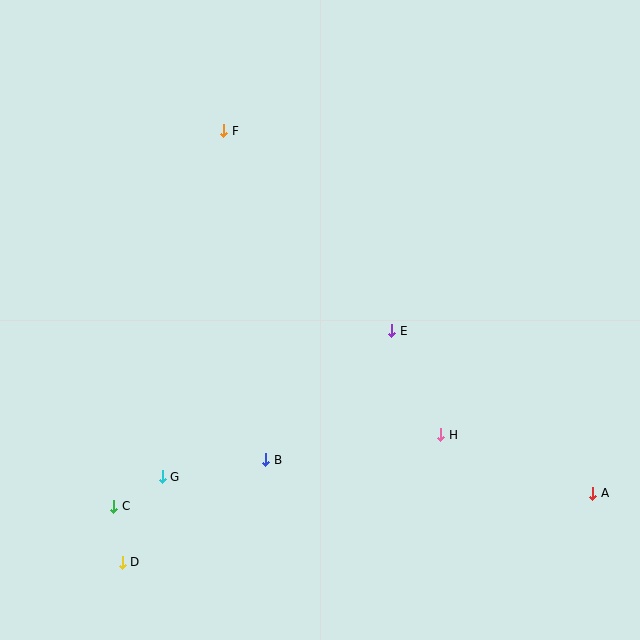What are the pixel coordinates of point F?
Point F is at (224, 131).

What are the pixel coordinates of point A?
Point A is at (593, 493).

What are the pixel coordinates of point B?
Point B is at (266, 460).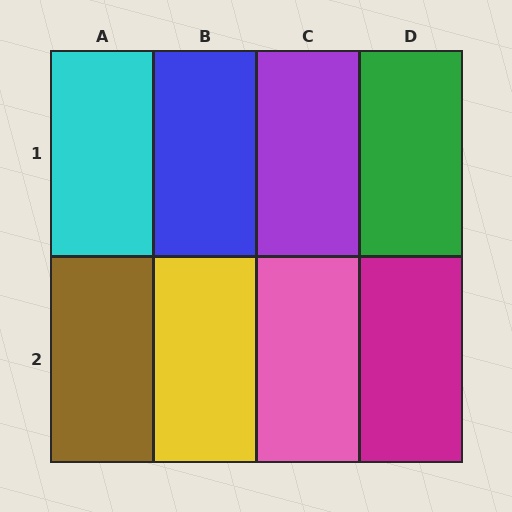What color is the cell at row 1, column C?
Purple.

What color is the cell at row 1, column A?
Cyan.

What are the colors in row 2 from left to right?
Brown, yellow, pink, magenta.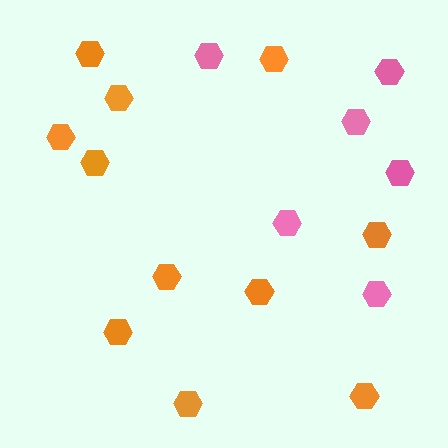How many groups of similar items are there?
There are 2 groups: one group of pink hexagons (6) and one group of orange hexagons (11).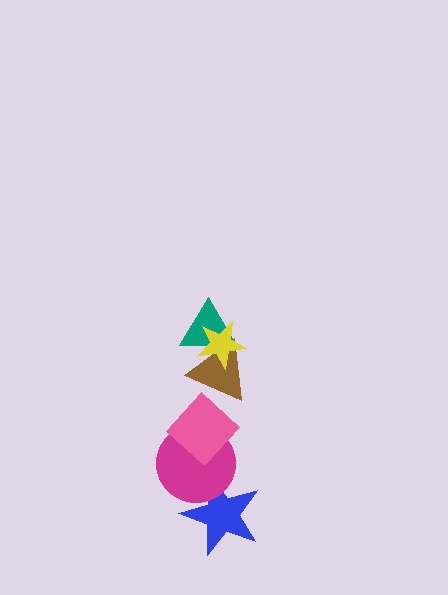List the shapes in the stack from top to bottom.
From top to bottom: the yellow star, the teal triangle, the brown triangle, the pink diamond, the magenta circle, the blue star.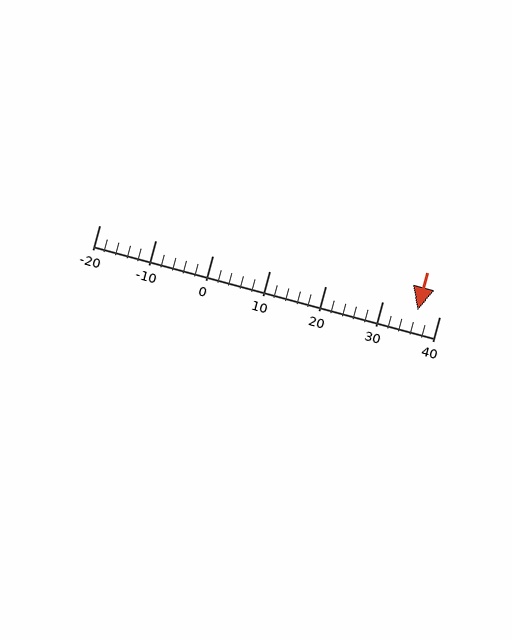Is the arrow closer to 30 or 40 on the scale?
The arrow is closer to 40.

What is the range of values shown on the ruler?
The ruler shows values from -20 to 40.